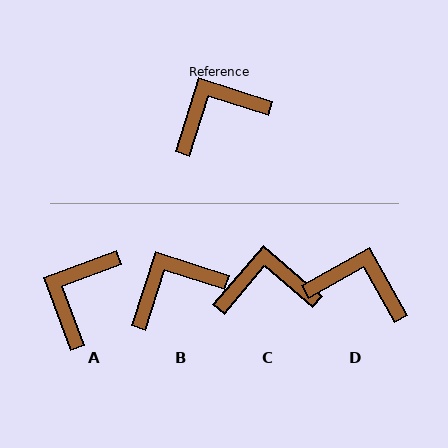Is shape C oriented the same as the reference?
No, it is off by about 23 degrees.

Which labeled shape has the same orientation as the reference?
B.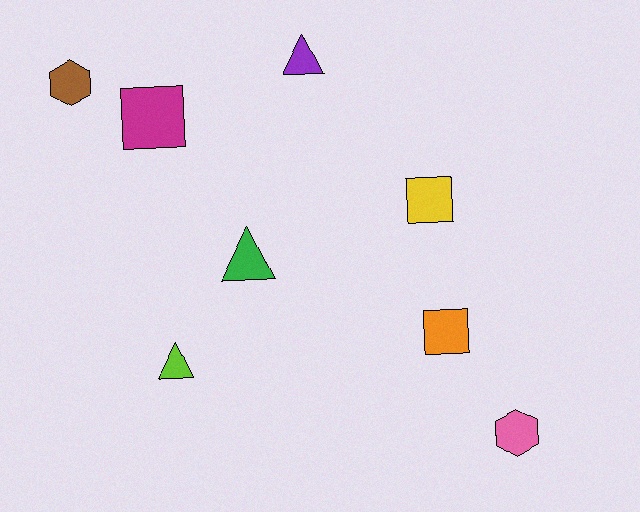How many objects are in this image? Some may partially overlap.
There are 8 objects.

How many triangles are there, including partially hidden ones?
There are 3 triangles.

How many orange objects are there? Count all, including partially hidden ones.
There is 1 orange object.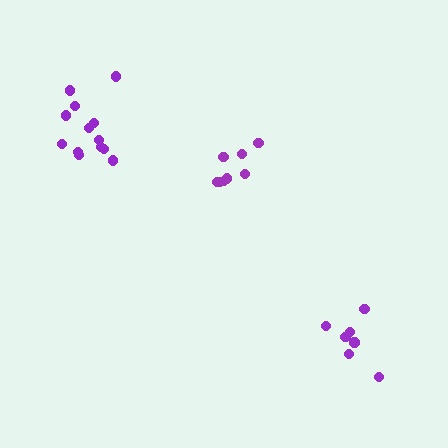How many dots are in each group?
Group 1: 7 dots, Group 2: 8 dots, Group 3: 13 dots (28 total).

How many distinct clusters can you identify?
There are 3 distinct clusters.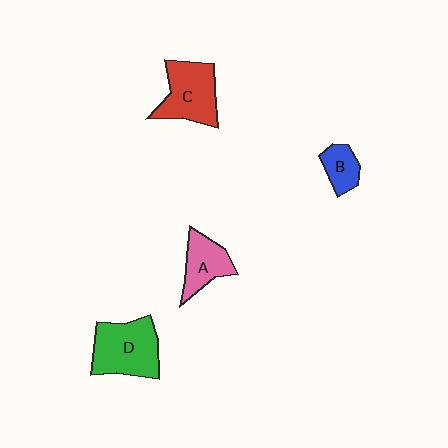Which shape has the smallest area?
Shape B (blue).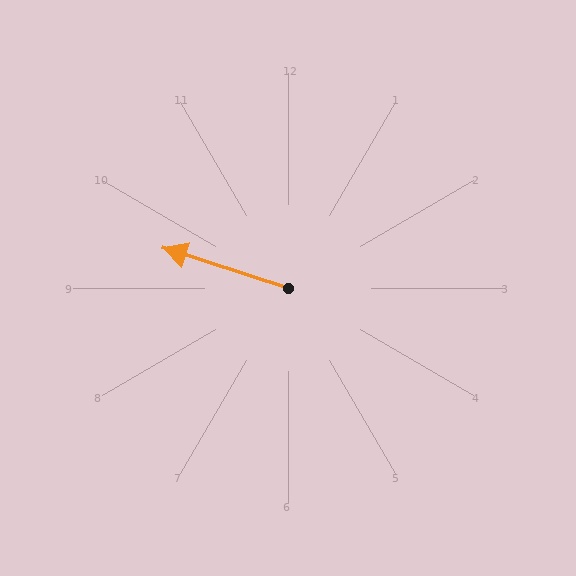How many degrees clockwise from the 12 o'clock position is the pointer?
Approximately 288 degrees.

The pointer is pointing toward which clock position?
Roughly 10 o'clock.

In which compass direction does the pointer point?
West.